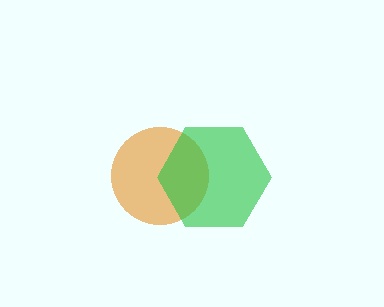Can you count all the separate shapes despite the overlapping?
Yes, there are 2 separate shapes.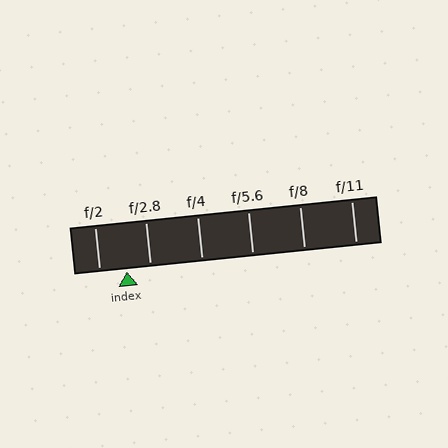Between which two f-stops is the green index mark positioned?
The index mark is between f/2 and f/2.8.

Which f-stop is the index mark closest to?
The index mark is closest to f/2.8.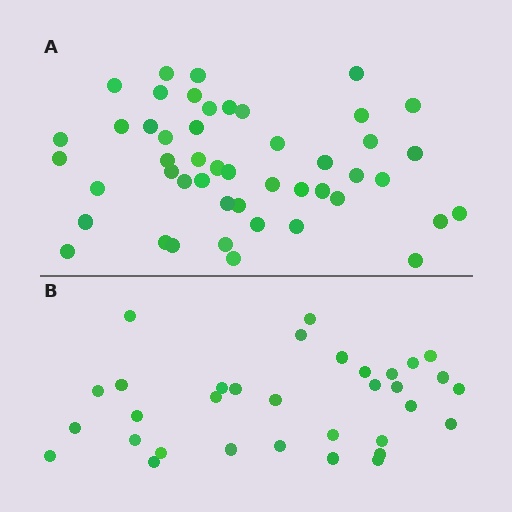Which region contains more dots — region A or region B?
Region A (the top region) has more dots.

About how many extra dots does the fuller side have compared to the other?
Region A has approximately 15 more dots than region B.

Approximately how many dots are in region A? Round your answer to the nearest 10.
About 50 dots. (The exact count is 48, which rounds to 50.)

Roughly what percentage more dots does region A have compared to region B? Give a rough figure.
About 45% more.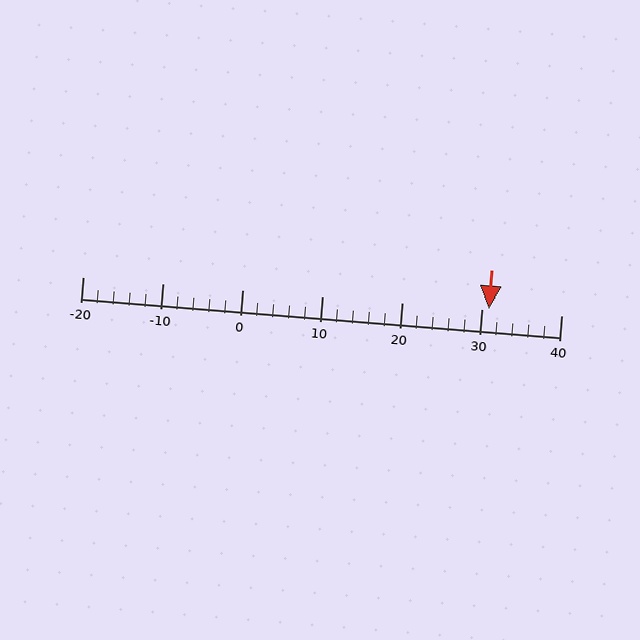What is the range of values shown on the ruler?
The ruler shows values from -20 to 40.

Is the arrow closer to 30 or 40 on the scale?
The arrow is closer to 30.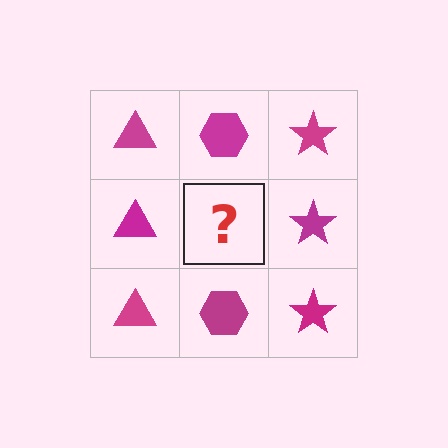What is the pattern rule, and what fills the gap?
The rule is that each column has a consistent shape. The gap should be filled with a magenta hexagon.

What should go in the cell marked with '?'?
The missing cell should contain a magenta hexagon.